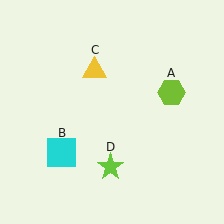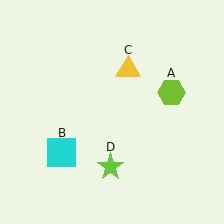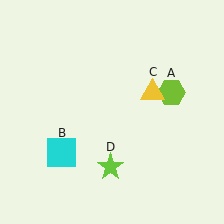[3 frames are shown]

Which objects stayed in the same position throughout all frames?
Lime hexagon (object A) and cyan square (object B) and lime star (object D) remained stationary.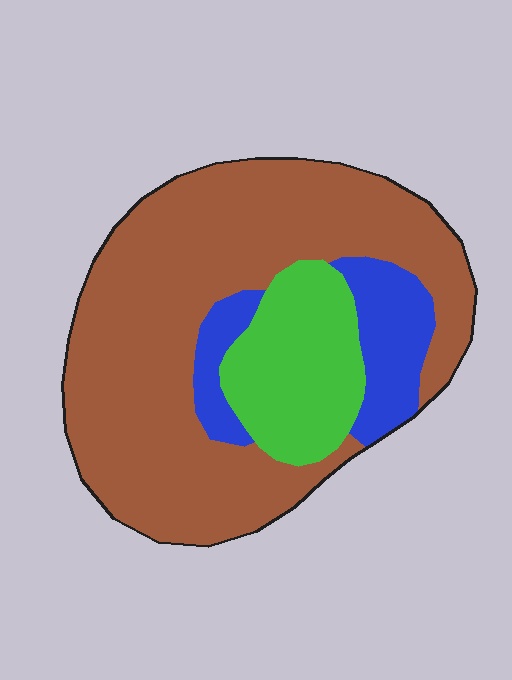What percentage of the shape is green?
Green covers 18% of the shape.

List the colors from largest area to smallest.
From largest to smallest: brown, green, blue.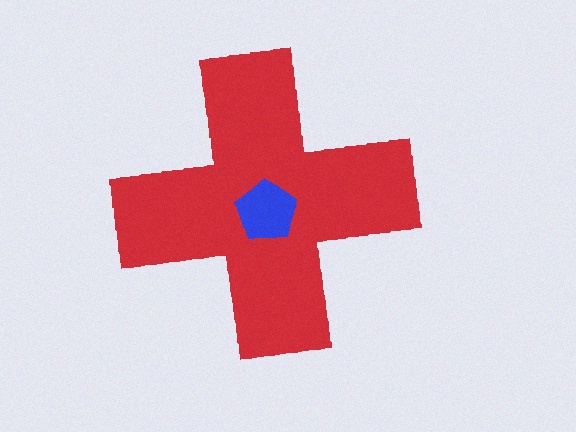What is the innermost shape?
The blue pentagon.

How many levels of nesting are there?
2.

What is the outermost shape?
The red cross.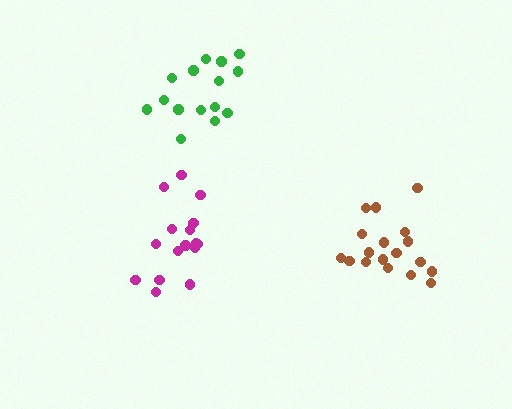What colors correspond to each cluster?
The clusters are colored: green, magenta, brown.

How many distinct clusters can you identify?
There are 3 distinct clusters.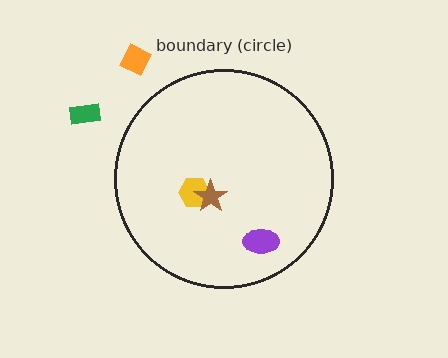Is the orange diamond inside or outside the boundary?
Outside.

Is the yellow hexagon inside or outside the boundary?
Inside.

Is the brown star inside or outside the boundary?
Inside.